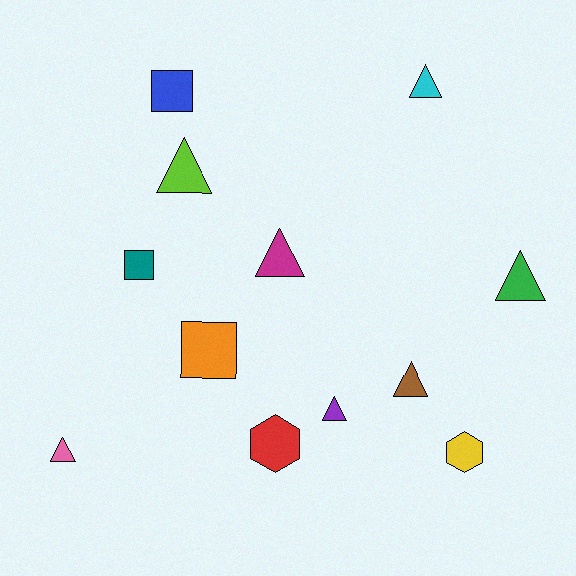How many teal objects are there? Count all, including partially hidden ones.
There is 1 teal object.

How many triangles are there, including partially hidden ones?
There are 7 triangles.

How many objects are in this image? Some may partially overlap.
There are 12 objects.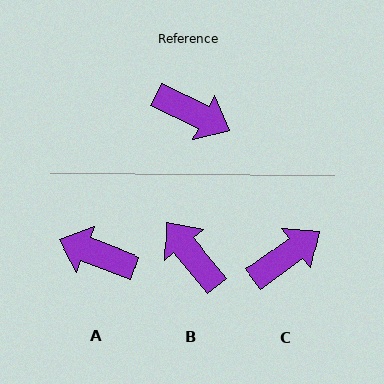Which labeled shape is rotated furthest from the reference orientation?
A, about 174 degrees away.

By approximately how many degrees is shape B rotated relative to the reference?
Approximately 156 degrees counter-clockwise.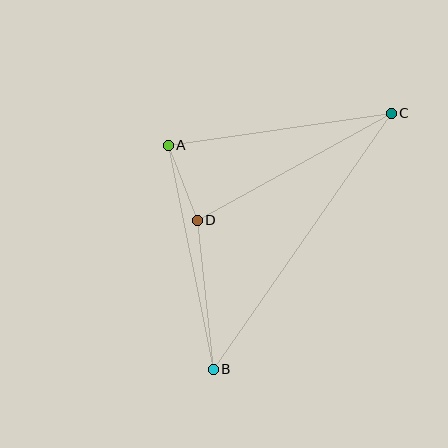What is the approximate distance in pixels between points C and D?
The distance between C and D is approximately 221 pixels.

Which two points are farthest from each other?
Points B and C are farthest from each other.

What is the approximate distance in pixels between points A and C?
The distance between A and C is approximately 225 pixels.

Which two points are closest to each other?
Points A and D are closest to each other.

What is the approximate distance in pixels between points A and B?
The distance between A and B is approximately 228 pixels.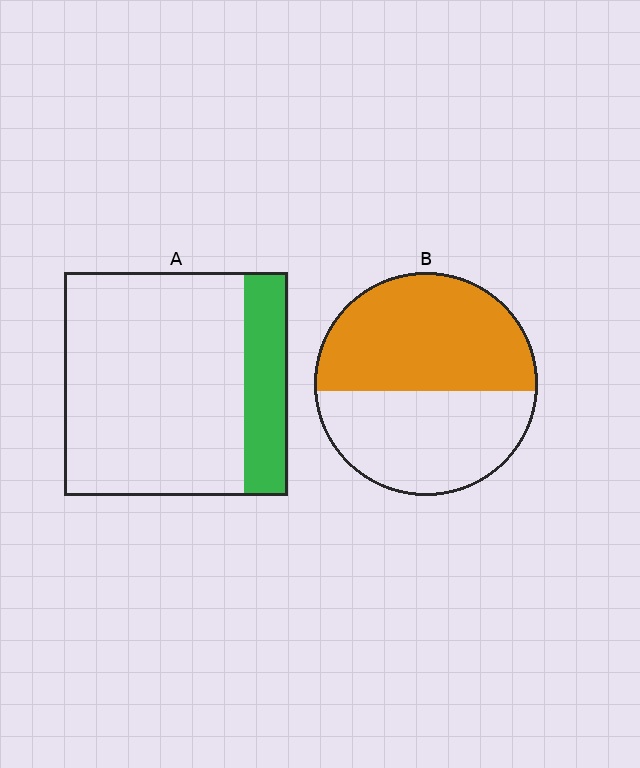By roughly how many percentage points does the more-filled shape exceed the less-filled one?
By roughly 35 percentage points (B over A).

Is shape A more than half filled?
No.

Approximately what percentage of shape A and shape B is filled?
A is approximately 20% and B is approximately 55%.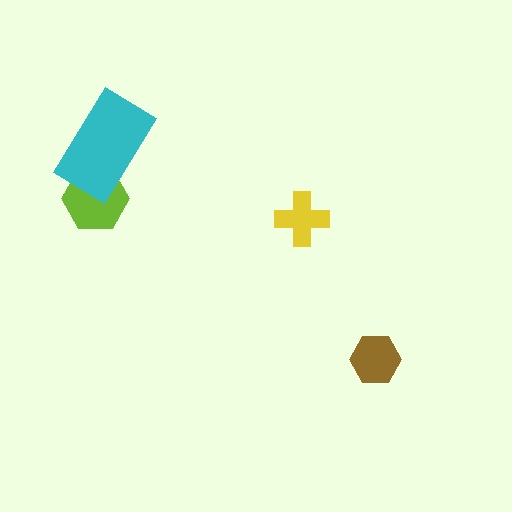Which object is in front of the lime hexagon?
The cyan rectangle is in front of the lime hexagon.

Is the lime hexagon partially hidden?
Yes, it is partially covered by another shape.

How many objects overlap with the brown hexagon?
0 objects overlap with the brown hexagon.